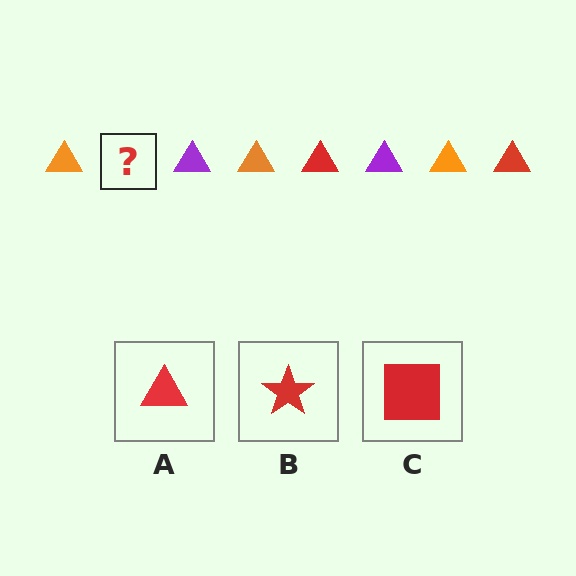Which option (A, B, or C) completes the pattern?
A.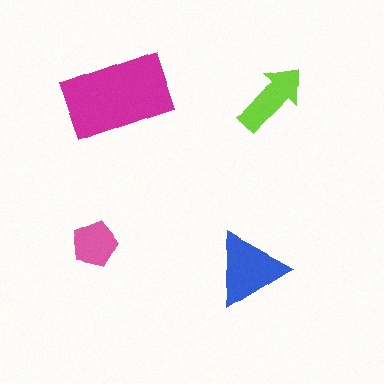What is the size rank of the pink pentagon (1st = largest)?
4th.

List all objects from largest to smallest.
The magenta rectangle, the blue triangle, the lime arrow, the pink pentagon.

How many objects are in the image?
There are 4 objects in the image.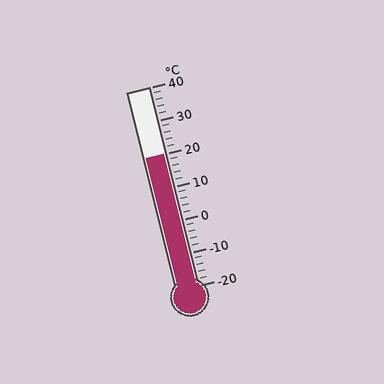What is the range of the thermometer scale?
The thermometer scale ranges from -20°C to 40°C.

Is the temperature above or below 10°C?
The temperature is above 10°C.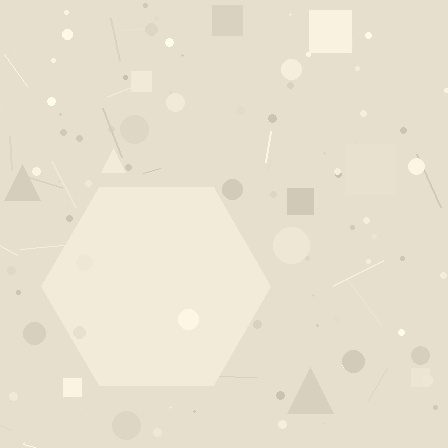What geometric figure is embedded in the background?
A hexagon is embedded in the background.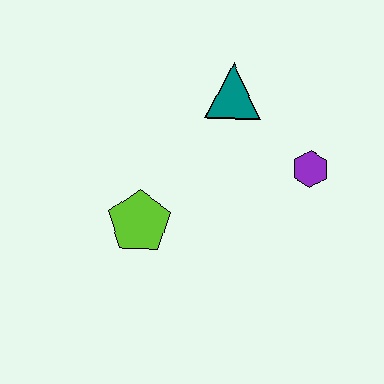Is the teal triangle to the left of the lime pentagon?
No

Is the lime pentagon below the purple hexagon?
Yes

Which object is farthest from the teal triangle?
The lime pentagon is farthest from the teal triangle.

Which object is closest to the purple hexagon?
The teal triangle is closest to the purple hexagon.